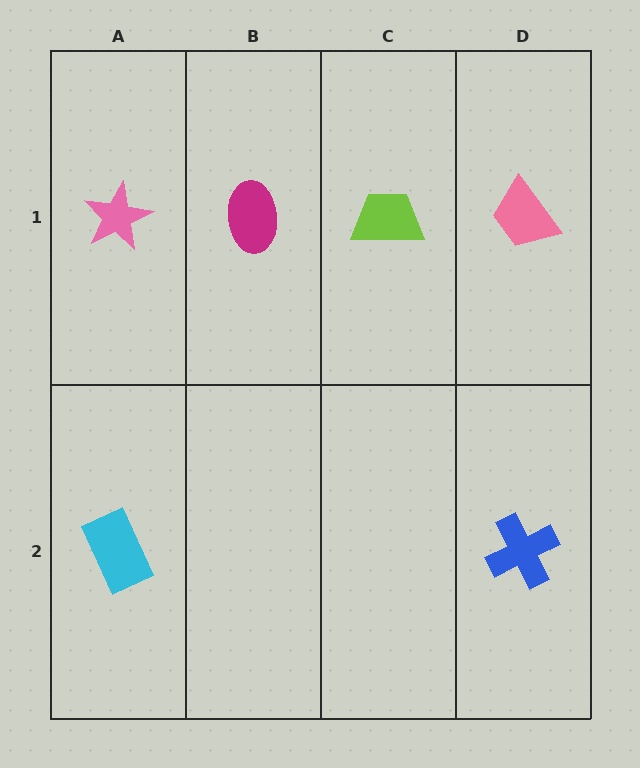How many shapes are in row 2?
2 shapes.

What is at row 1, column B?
A magenta ellipse.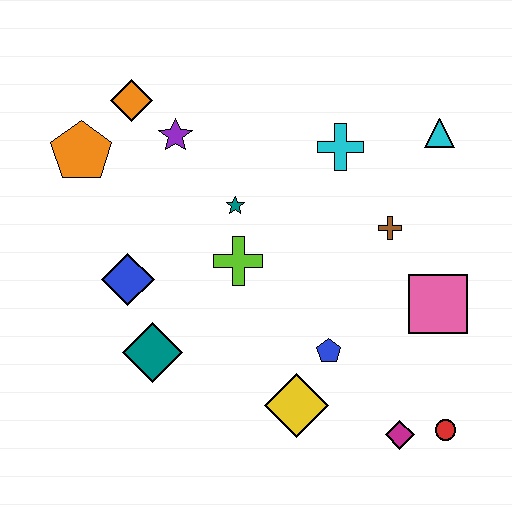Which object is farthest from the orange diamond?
The red circle is farthest from the orange diamond.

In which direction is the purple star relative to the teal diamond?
The purple star is above the teal diamond.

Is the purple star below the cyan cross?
No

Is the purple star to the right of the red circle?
No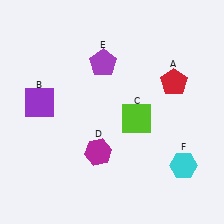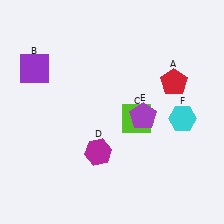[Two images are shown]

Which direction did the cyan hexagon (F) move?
The cyan hexagon (F) moved up.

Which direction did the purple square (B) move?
The purple square (B) moved up.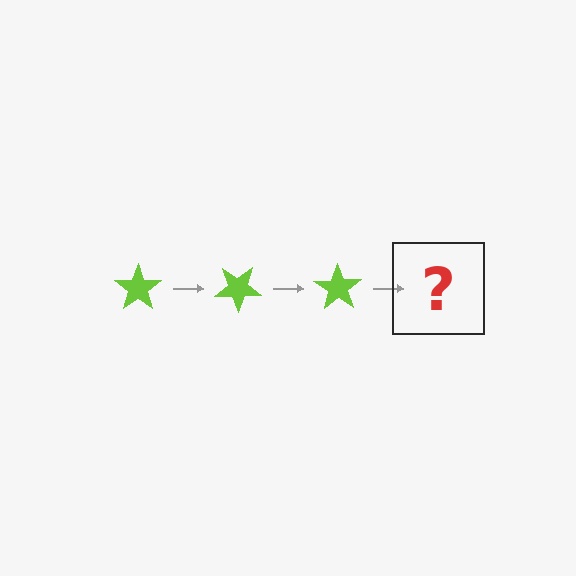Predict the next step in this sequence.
The next step is a lime star rotated 105 degrees.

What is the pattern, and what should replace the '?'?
The pattern is that the star rotates 35 degrees each step. The '?' should be a lime star rotated 105 degrees.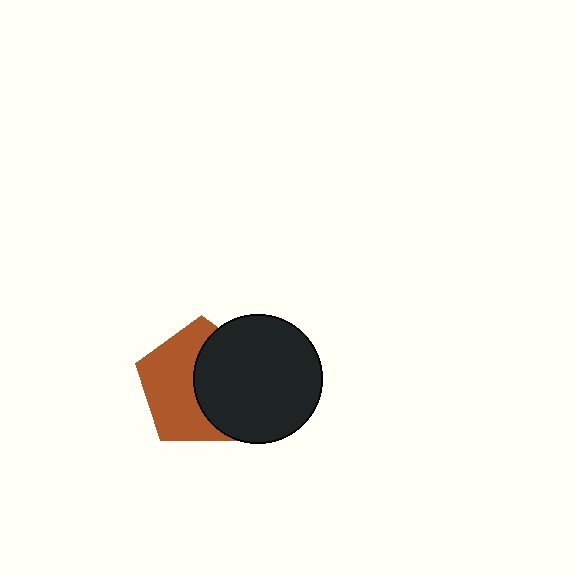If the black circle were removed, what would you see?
You would see the complete brown pentagon.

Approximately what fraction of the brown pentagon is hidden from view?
Roughly 47% of the brown pentagon is hidden behind the black circle.